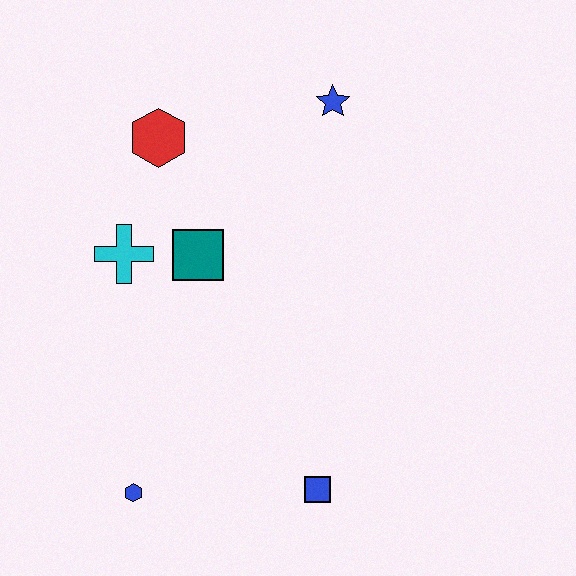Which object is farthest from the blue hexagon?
The blue star is farthest from the blue hexagon.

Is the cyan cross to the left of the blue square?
Yes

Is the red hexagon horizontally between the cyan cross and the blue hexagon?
No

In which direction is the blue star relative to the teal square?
The blue star is above the teal square.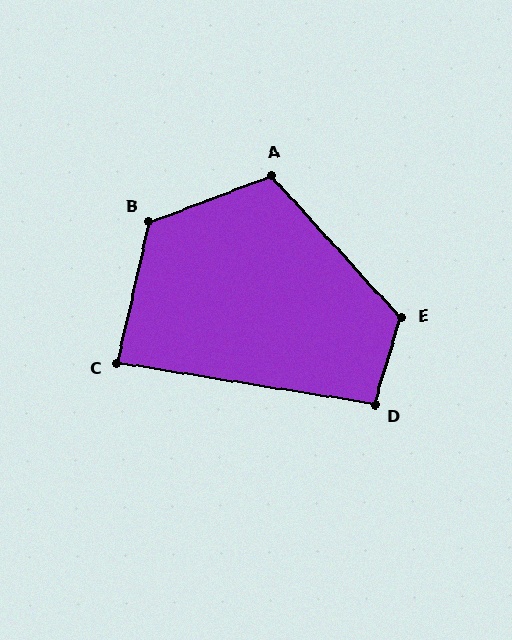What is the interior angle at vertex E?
Approximately 120 degrees (obtuse).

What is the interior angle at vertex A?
Approximately 112 degrees (obtuse).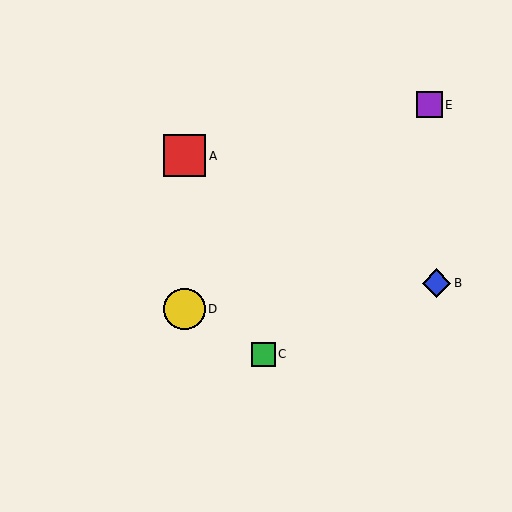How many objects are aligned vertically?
2 objects (A, D) are aligned vertically.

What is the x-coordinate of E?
Object E is at x≈429.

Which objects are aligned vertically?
Objects A, D are aligned vertically.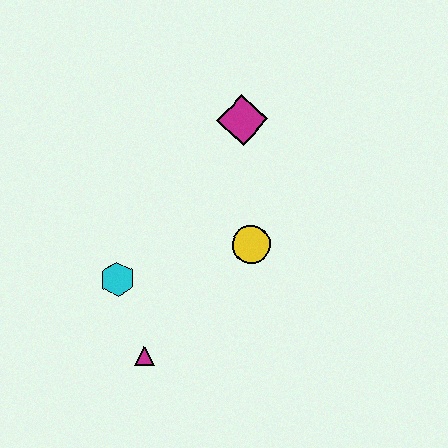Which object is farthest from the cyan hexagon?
The magenta diamond is farthest from the cyan hexagon.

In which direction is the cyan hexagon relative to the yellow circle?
The cyan hexagon is to the left of the yellow circle.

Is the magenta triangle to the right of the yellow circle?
No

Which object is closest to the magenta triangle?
The cyan hexagon is closest to the magenta triangle.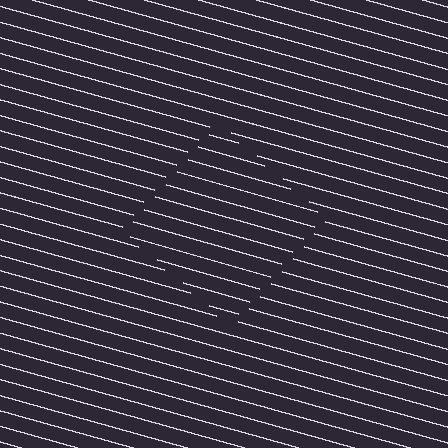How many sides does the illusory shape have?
4 sides — the line-ends trace a square.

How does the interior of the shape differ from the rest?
The interior of the shape contains the same grating, shifted by half a period — the contour is defined by the phase discontinuity where line-ends from the inner and outer gratings abut.